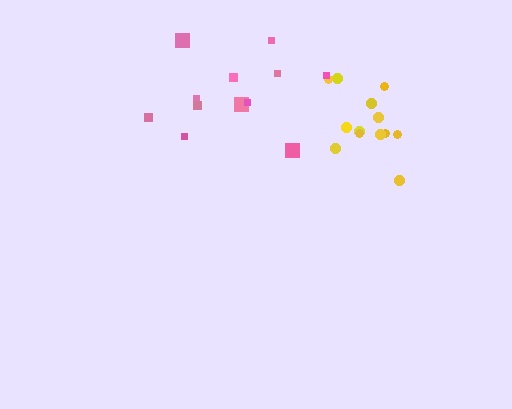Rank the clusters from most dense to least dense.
yellow, pink.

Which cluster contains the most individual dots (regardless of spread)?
Yellow (13).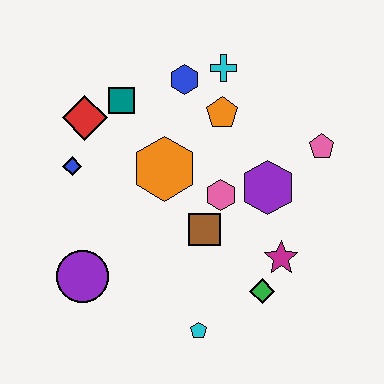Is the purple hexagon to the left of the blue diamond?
No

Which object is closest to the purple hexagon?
The pink hexagon is closest to the purple hexagon.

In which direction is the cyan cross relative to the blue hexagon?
The cyan cross is to the right of the blue hexagon.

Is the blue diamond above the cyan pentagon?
Yes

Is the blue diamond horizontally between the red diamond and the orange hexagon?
No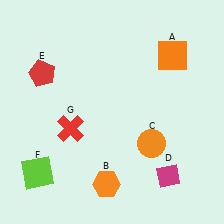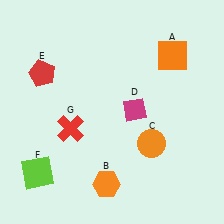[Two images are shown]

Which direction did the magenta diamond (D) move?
The magenta diamond (D) moved up.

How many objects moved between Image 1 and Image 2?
1 object moved between the two images.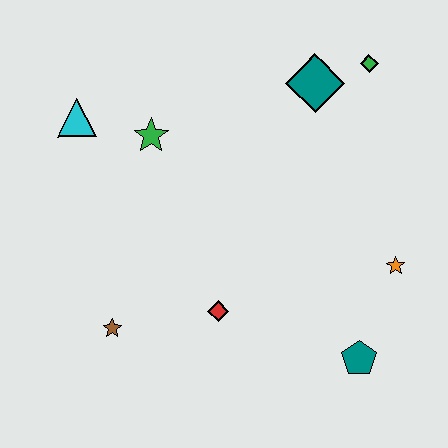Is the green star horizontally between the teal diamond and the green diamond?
No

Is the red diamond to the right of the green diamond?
No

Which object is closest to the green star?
The cyan triangle is closest to the green star.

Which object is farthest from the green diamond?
The brown star is farthest from the green diamond.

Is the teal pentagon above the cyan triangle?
No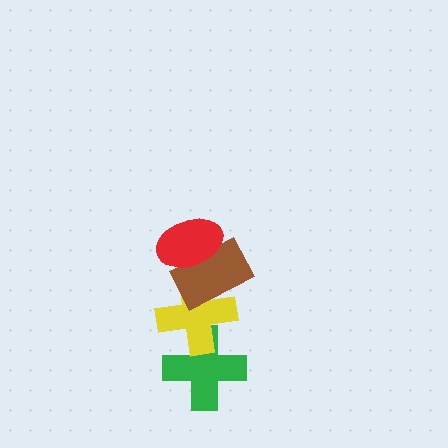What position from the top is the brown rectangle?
The brown rectangle is 2nd from the top.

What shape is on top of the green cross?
The yellow cross is on top of the green cross.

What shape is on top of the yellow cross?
The brown rectangle is on top of the yellow cross.